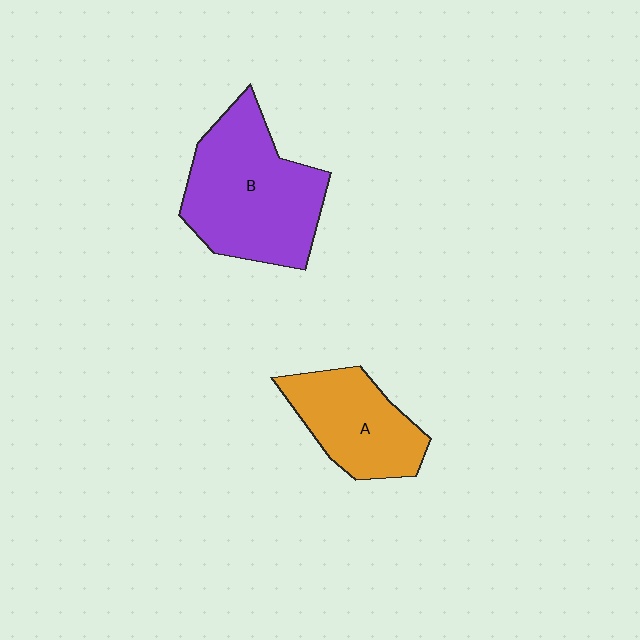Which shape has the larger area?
Shape B (purple).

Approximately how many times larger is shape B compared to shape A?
Approximately 1.5 times.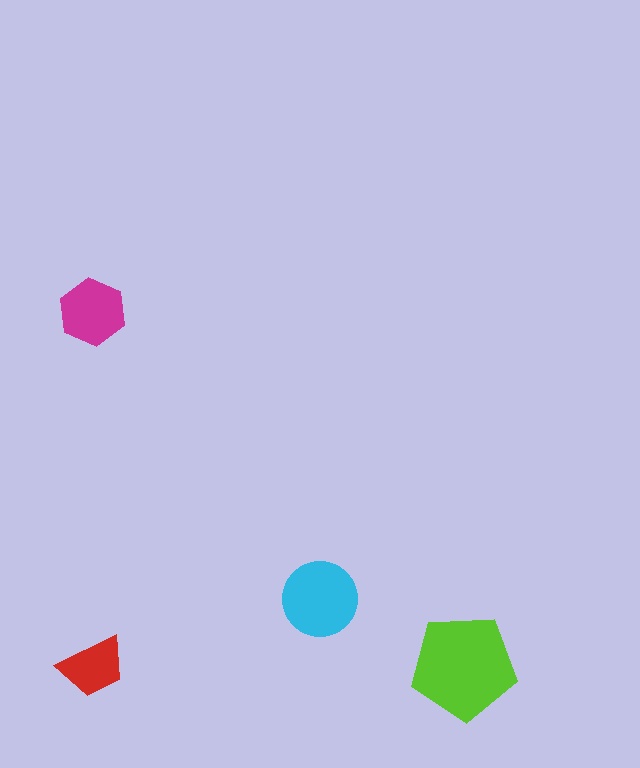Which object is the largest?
The lime pentagon.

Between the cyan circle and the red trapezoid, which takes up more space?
The cyan circle.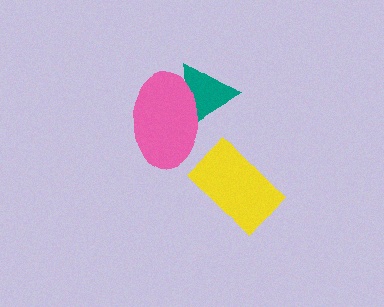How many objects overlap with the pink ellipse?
1 object overlaps with the pink ellipse.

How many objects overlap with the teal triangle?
1 object overlaps with the teal triangle.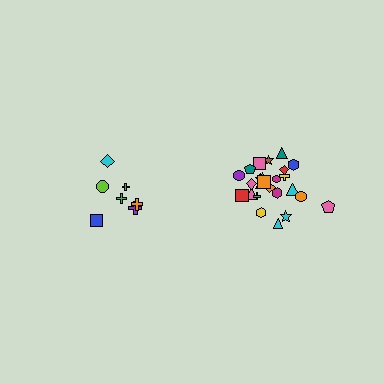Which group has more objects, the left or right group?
The right group.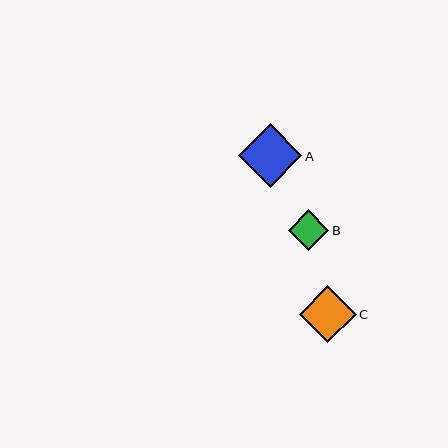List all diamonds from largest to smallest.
From largest to smallest: A, C, B.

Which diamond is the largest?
Diamond A is the largest with a size of approximately 64 pixels.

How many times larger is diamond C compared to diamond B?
Diamond C is approximately 1.4 times the size of diamond B.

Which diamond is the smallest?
Diamond B is the smallest with a size of approximately 40 pixels.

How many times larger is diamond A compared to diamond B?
Diamond A is approximately 1.6 times the size of diamond B.